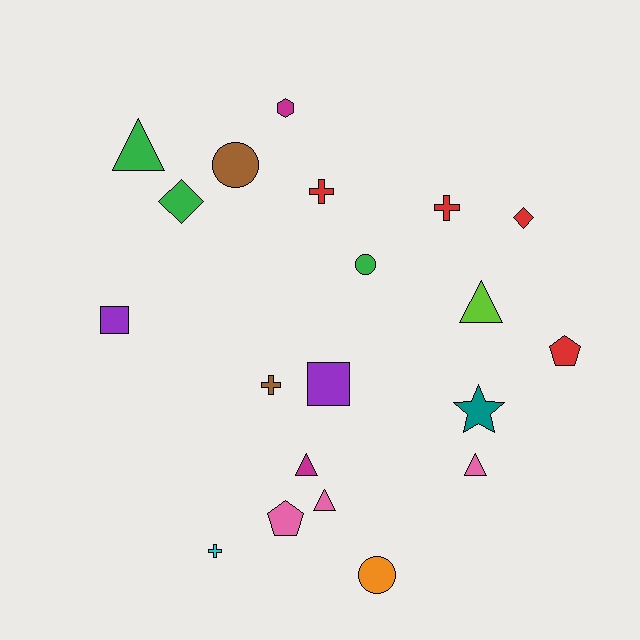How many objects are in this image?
There are 20 objects.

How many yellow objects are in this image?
There are no yellow objects.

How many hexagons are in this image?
There is 1 hexagon.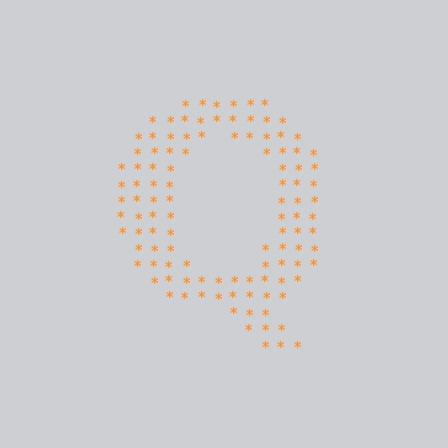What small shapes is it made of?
It is made of small asterisks.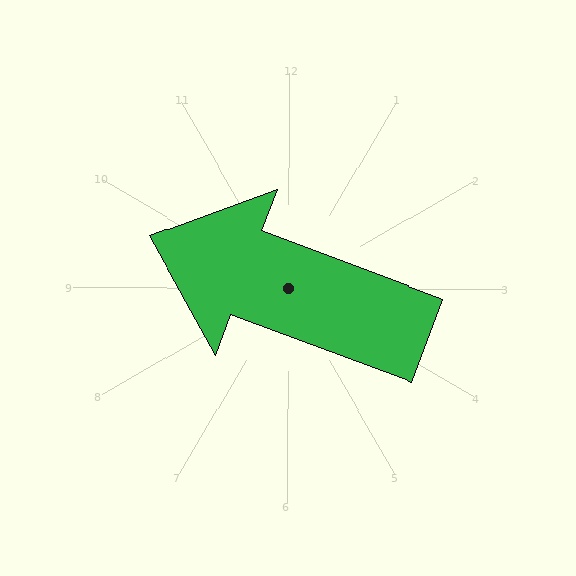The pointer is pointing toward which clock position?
Roughly 10 o'clock.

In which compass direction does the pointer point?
West.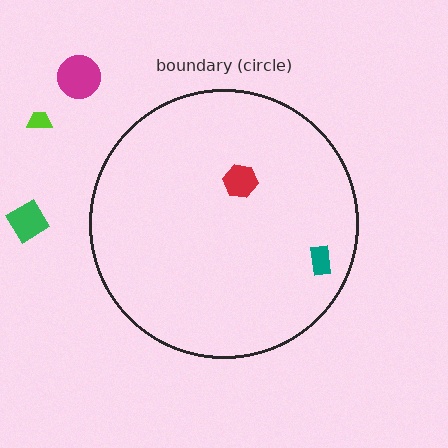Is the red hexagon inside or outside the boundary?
Inside.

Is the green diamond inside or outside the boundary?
Outside.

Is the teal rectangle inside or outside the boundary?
Inside.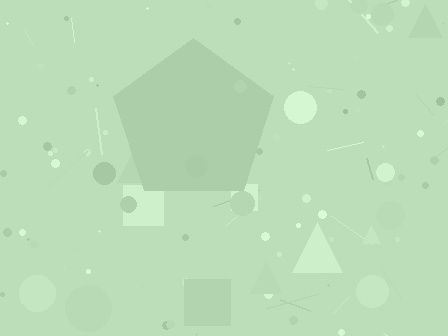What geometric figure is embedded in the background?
A pentagon is embedded in the background.